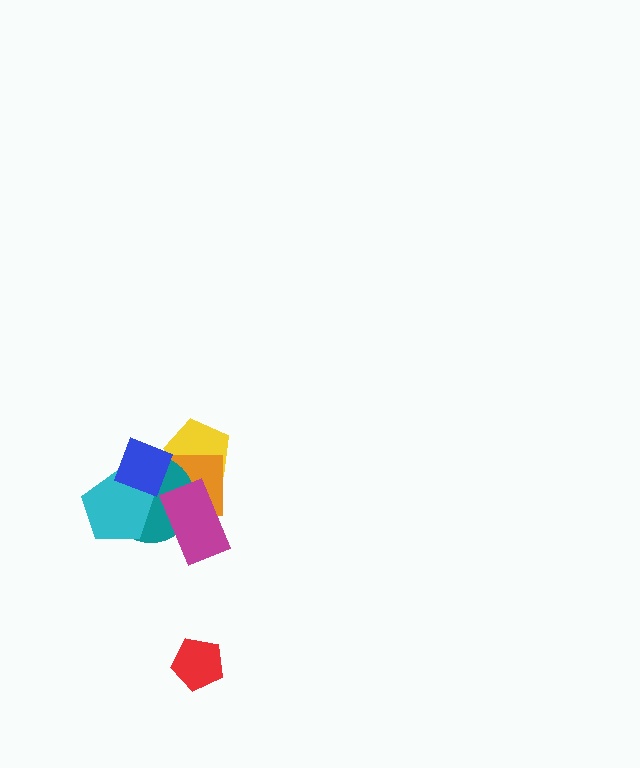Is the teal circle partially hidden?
Yes, it is partially covered by another shape.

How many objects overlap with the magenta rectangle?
2 objects overlap with the magenta rectangle.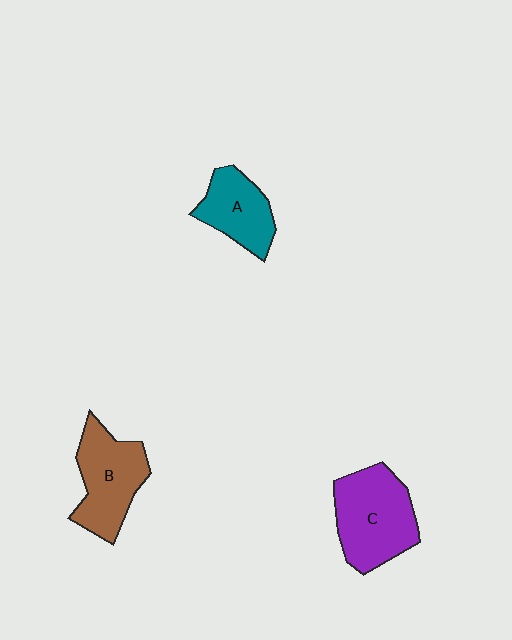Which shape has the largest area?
Shape C (purple).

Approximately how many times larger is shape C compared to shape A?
Approximately 1.5 times.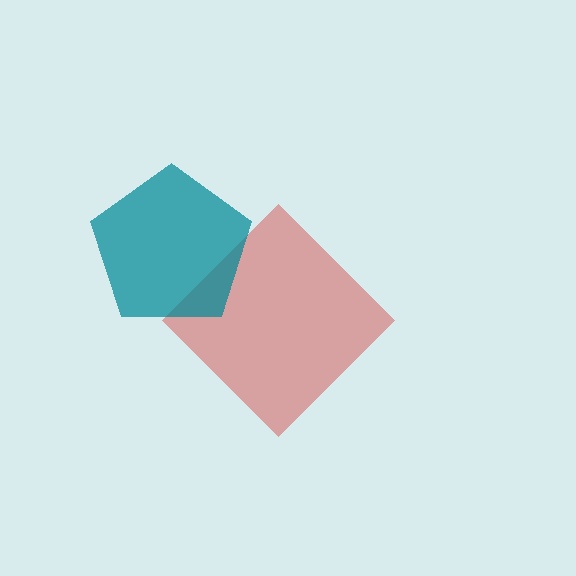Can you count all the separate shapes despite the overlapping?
Yes, there are 2 separate shapes.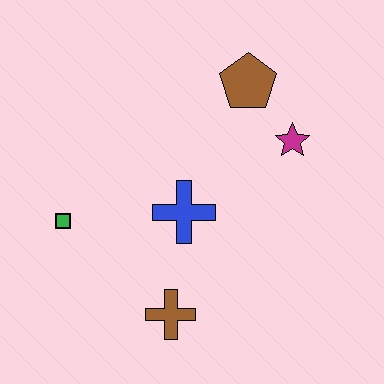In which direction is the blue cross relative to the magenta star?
The blue cross is to the left of the magenta star.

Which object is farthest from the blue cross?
The brown pentagon is farthest from the blue cross.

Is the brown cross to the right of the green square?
Yes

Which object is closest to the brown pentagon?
The magenta star is closest to the brown pentagon.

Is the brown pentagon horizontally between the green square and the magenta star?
Yes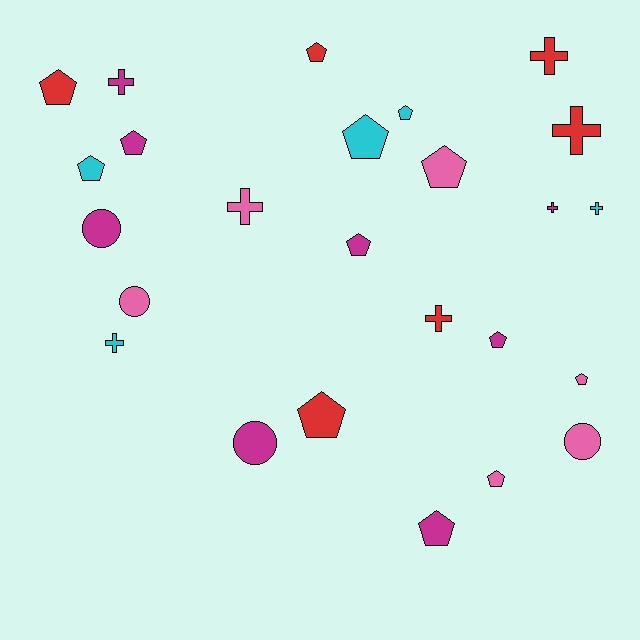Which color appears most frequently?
Magenta, with 8 objects.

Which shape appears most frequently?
Pentagon, with 13 objects.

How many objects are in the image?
There are 25 objects.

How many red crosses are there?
There are 3 red crosses.